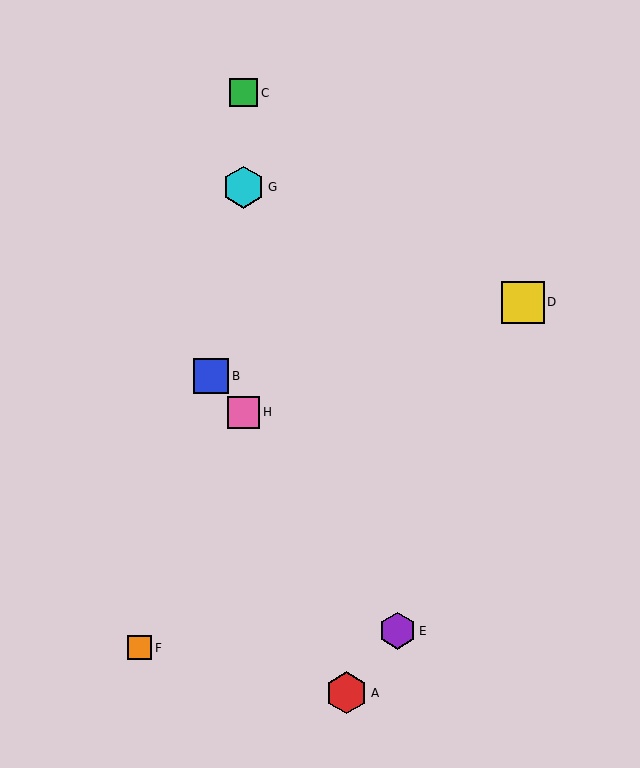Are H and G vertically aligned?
Yes, both are at x≈244.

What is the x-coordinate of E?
Object E is at x≈398.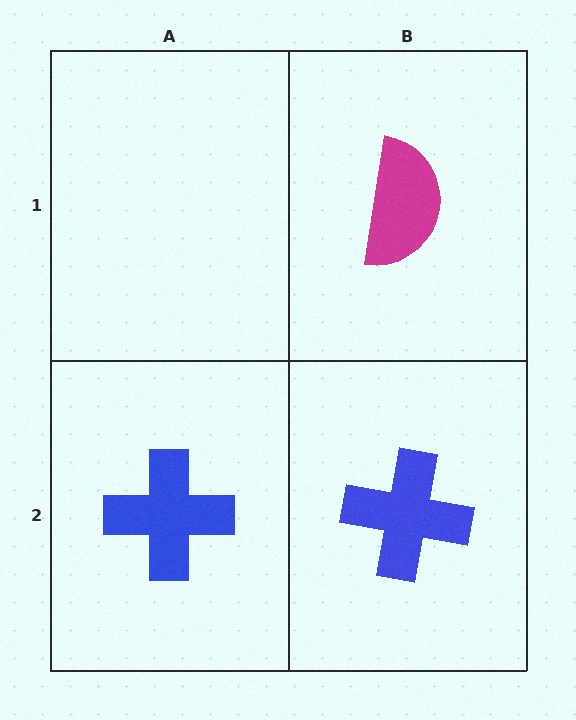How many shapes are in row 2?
2 shapes.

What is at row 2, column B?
A blue cross.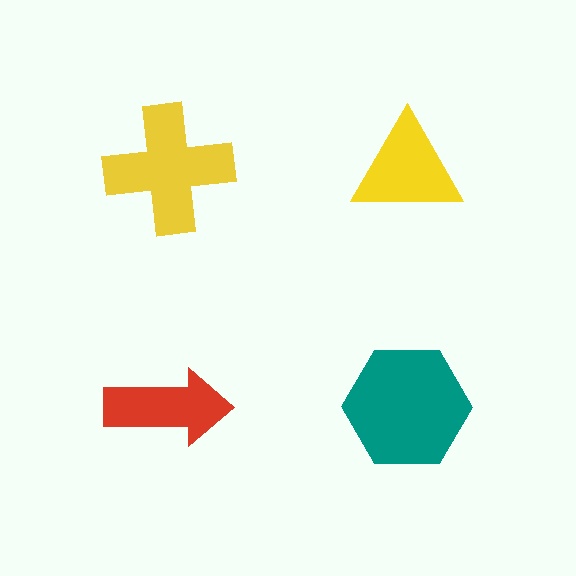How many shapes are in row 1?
2 shapes.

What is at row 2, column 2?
A teal hexagon.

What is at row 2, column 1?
A red arrow.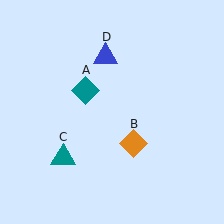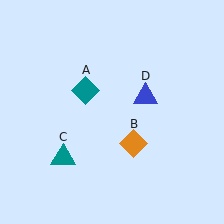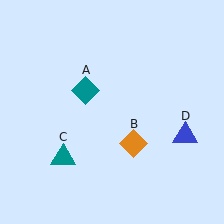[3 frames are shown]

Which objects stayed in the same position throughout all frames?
Teal diamond (object A) and orange diamond (object B) and teal triangle (object C) remained stationary.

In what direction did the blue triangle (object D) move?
The blue triangle (object D) moved down and to the right.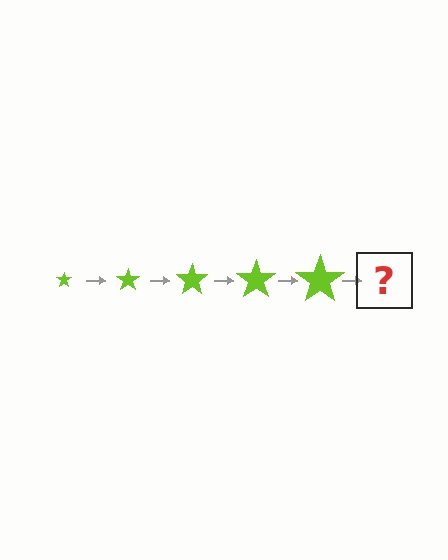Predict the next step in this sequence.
The next step is a lime star, larger than the previous one.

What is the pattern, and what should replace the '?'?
The pattern is that the star gets progressively larger each step. The '?' should be a lime star, larger than the previous one.